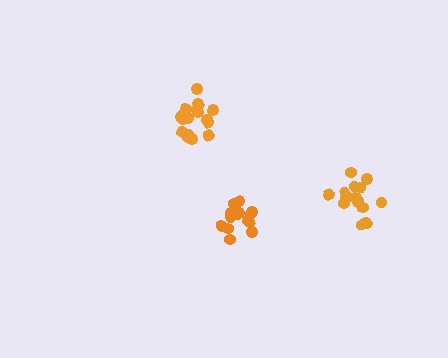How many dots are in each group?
Group 1: 14 dots, Group 2: 17 dots, Group 3: 14 dots (45 total).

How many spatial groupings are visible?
There are 3 spatial groupings.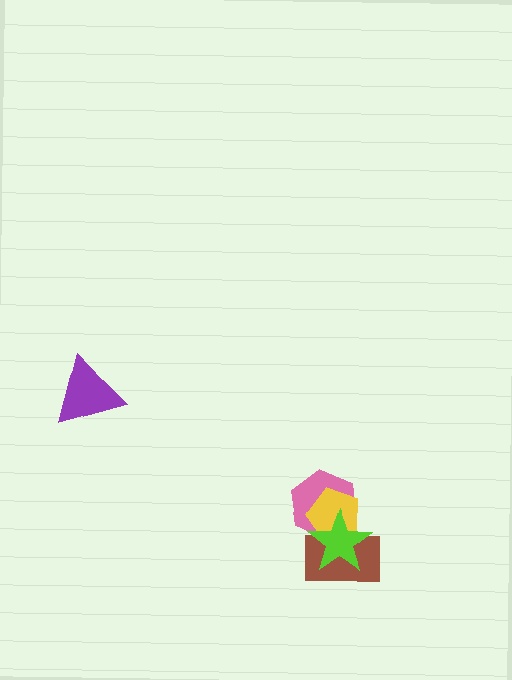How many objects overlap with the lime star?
3 objects overlap with the lime star.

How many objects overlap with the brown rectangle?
3 objects overlap with the brown rectangle.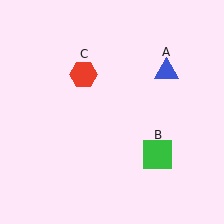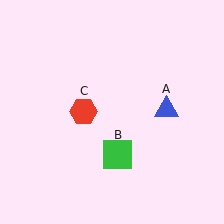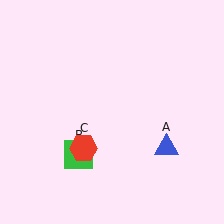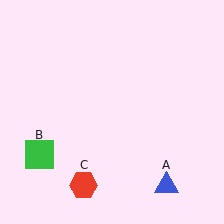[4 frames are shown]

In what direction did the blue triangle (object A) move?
The blue triangle (object A) moved down.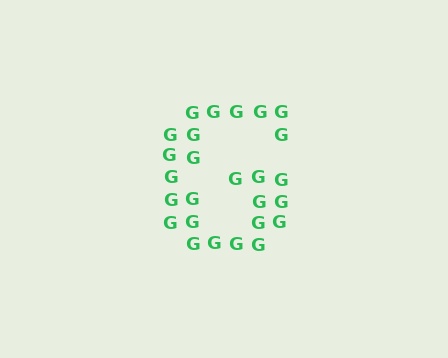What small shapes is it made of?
It is made of small letter G's.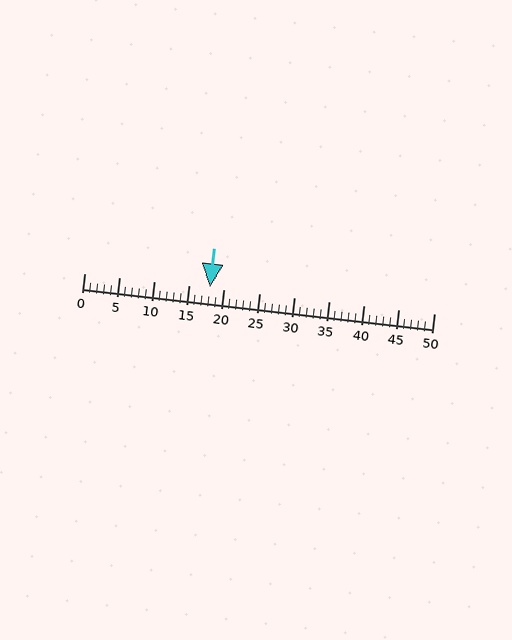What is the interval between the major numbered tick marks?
The major tick marks are spaced 5 units apart.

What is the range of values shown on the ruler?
The ruler shows values from 0 to 50.